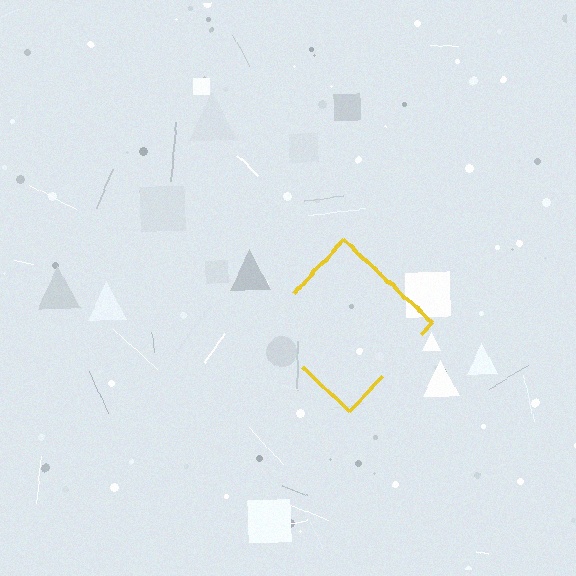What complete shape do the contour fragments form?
The contour fragments form a diamond.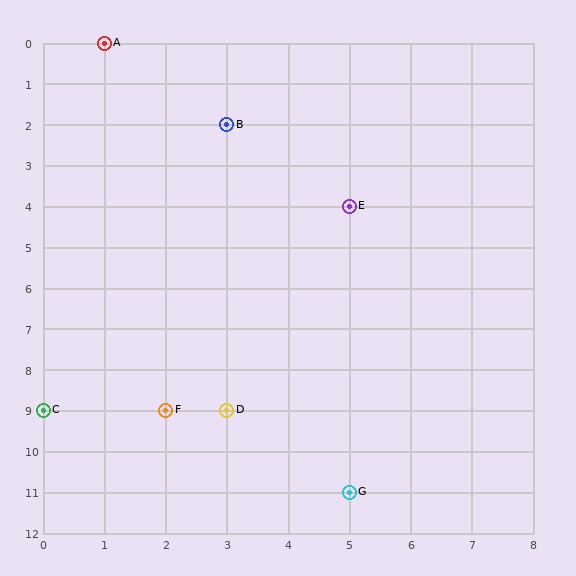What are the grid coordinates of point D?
Point D is at grid coordinates (3, 9).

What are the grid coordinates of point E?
Point E is at grid coordinates (5, 4).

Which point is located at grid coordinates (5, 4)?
Point E is at (5, 4).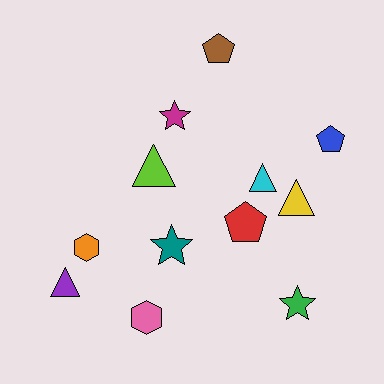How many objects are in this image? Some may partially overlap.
There are 12 objects.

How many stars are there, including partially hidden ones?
There are 3 stars.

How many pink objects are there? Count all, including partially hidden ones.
There is 1 pink object.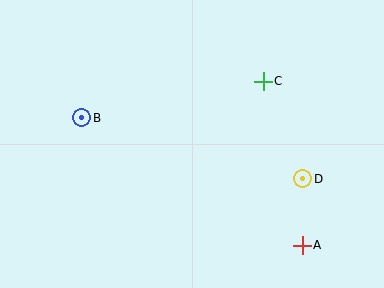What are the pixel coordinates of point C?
Point C is at (263, 81).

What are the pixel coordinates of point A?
Point A is at (302, 245).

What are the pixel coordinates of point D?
Point D is at (303, 179).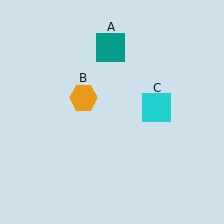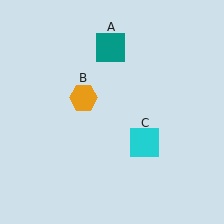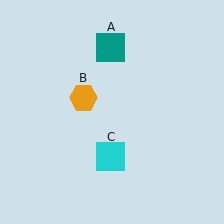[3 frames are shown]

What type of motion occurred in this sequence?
The cyan square (object C) rotated clockwise around the center of the scene.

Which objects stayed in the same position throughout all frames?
Teal square (object A) and orange hexagon (object B) remained stationary.